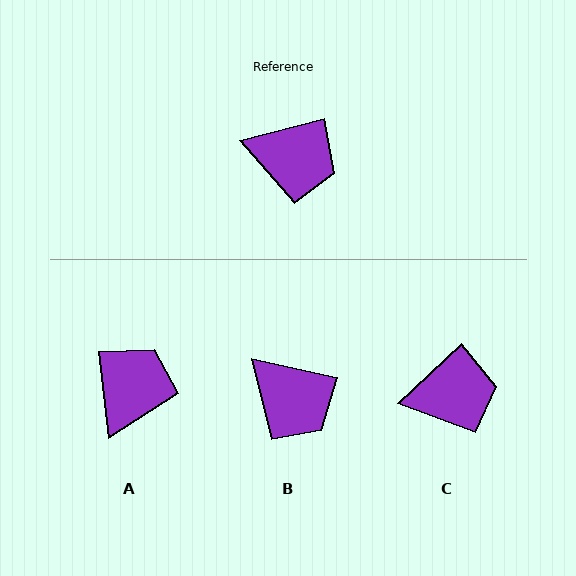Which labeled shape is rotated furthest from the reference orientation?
A, about 82 degrees away.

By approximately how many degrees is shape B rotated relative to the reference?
Approximately 27 degrees clockwise.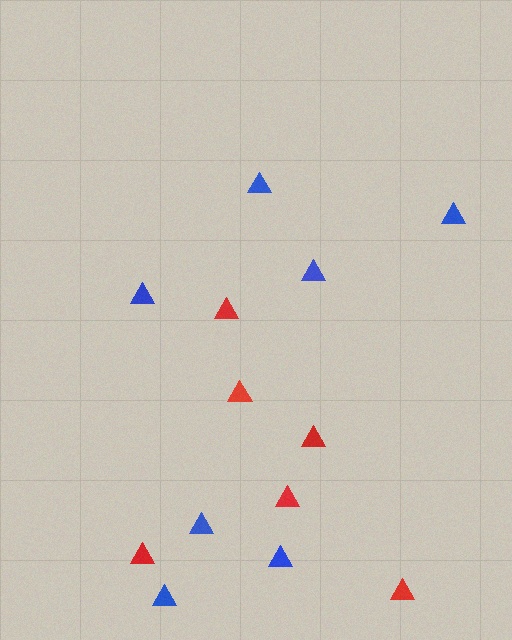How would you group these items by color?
There are 2 groups: one group of red triangles (6) and one group of blue triangles (7).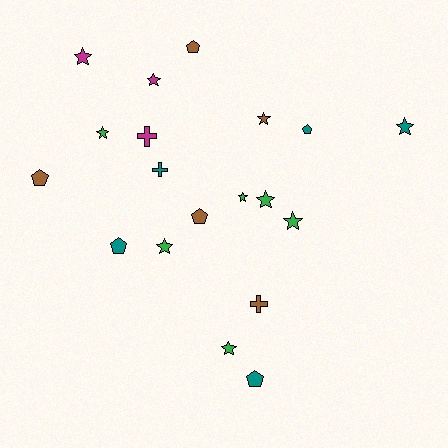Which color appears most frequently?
Green, with 6 objects.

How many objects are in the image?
There are 19 objects.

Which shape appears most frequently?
Star, with 10 objects.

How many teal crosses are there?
There is 1 teal cross.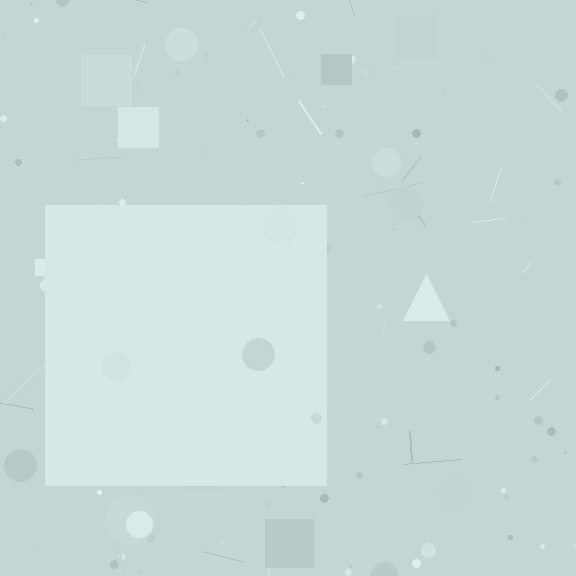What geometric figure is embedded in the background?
A square is embedded in the background.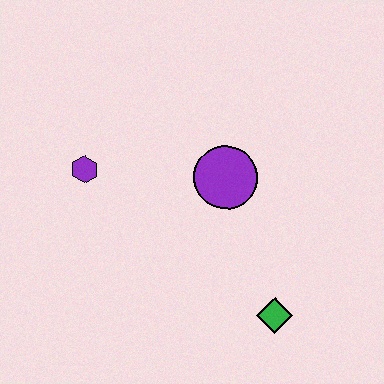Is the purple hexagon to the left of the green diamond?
Yes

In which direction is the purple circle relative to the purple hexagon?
The purple circle is to the right of the purple hexagon.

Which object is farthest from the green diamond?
The purple hexagon is farthest from the green diamond.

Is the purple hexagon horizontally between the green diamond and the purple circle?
No